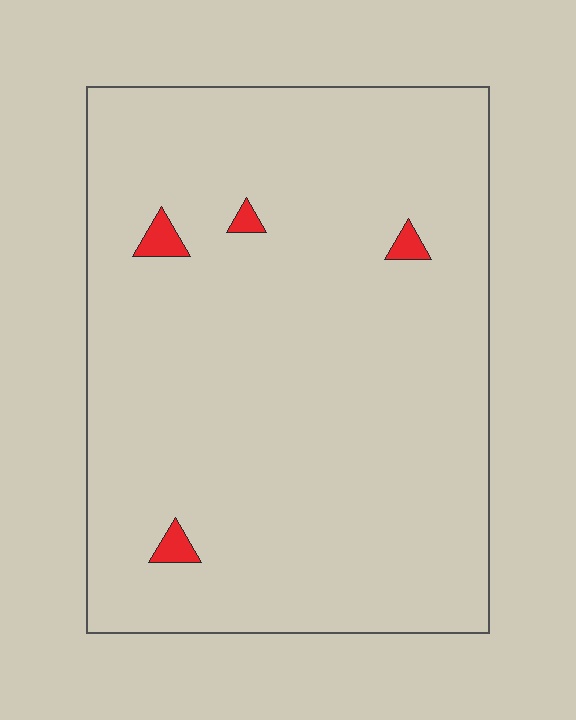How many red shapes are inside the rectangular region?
4.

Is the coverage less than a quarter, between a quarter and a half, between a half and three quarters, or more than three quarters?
Less than a quarter.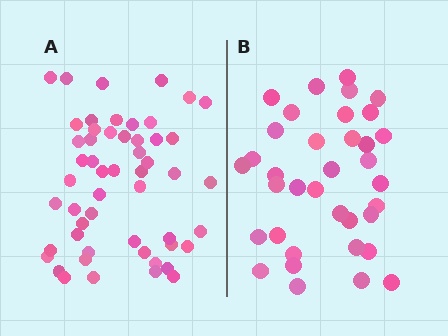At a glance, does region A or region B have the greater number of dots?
Region A (the left region) has more dots.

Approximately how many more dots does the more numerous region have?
Region A has approximately 15 more dots than region B.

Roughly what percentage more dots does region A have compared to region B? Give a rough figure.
About 45% more.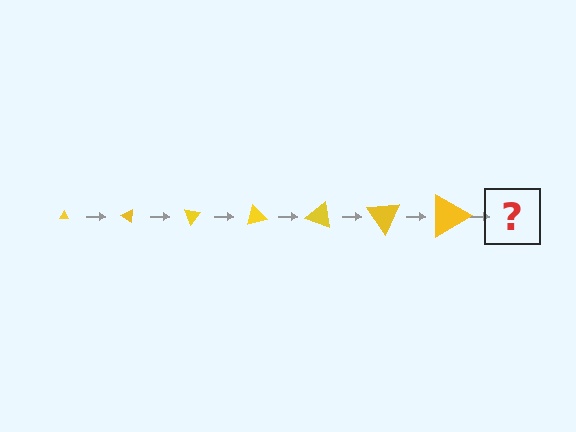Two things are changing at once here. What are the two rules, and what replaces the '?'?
The two rules are that the triangle grows larger each step and it rotates 35 degrees each step. The '?' should be a triangle, larger than the previous one and rotated 245 degrees from the start.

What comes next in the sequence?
The next element should be a triangle, larger than the previous one and rotated 245 degrees from the start.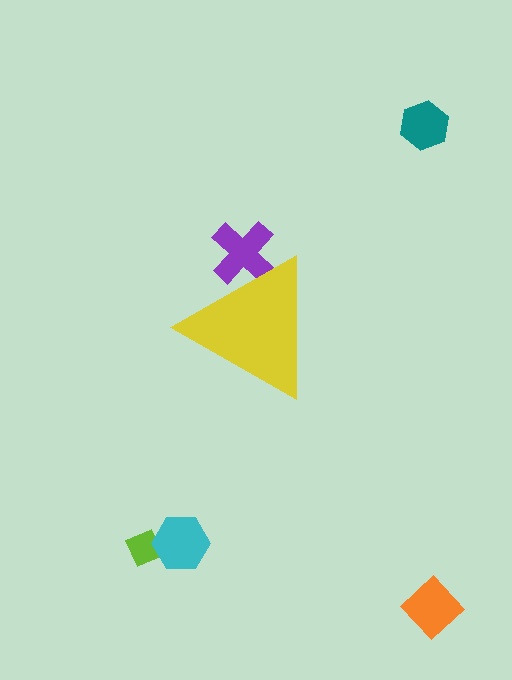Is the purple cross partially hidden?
Yes, the purple cross is partially hidden behind the yellow triangle.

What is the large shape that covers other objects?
A yellow triangle.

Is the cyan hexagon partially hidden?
No, the cyan hexagon is fully visible.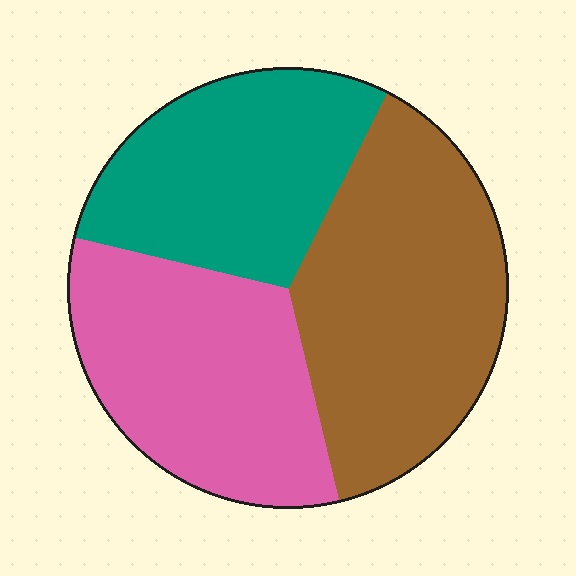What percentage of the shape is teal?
Teal covers around 30% of the shape.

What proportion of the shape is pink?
Pink covers 32% of the shape.